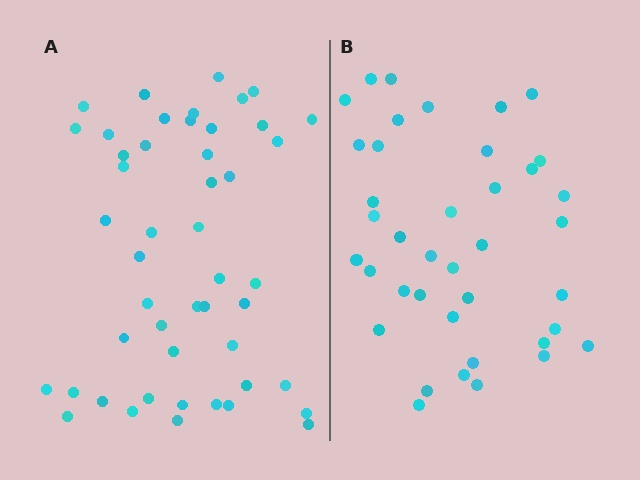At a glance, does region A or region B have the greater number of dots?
Region A (the left region) has more dots.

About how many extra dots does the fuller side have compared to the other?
Region A has roughly 8 or so more dots than region B.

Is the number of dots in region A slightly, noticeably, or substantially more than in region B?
Region A has only slightly more — the two regions are fairly close. The ratio is roughly 1.2 to 1.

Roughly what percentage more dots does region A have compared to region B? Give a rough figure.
About 25% more.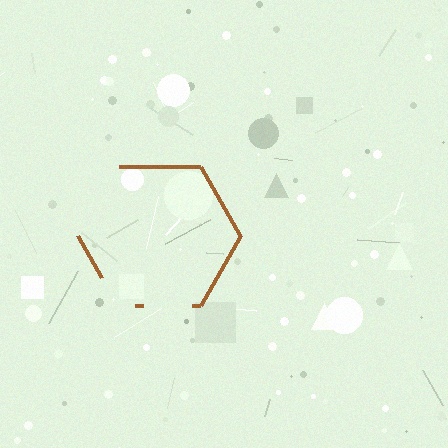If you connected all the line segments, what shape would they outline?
They would outline a hexagon.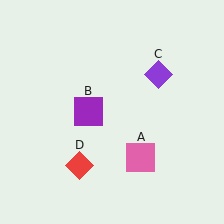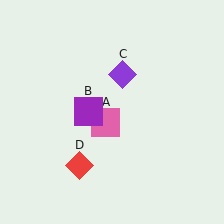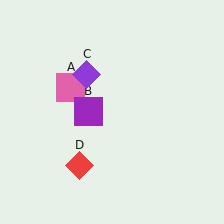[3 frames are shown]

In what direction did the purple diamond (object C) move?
The purple diamond (object C) moved left.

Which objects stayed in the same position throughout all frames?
Purple square (object B) and red diamond (object D) remained stationary.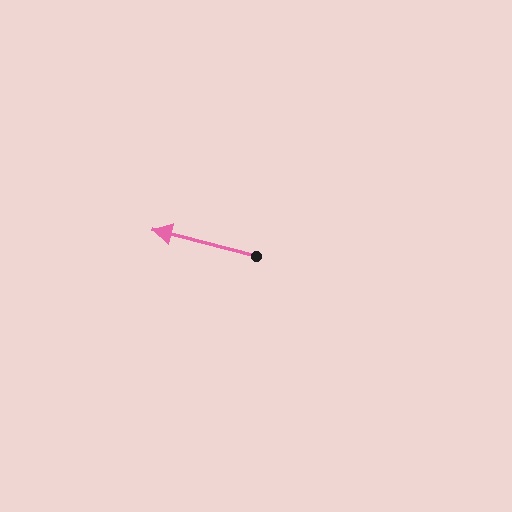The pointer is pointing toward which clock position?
Roughly 9 o'clock.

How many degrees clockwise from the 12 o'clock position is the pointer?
Approximately 284 degrees.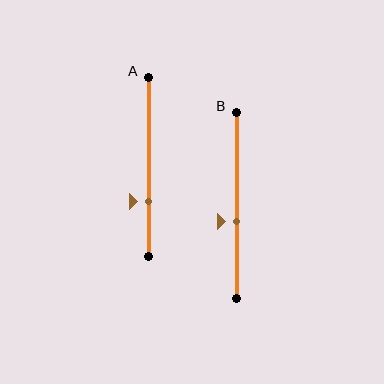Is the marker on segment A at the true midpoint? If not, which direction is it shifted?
No, the marker on segment A is shifted downward by about 19% of the segment length.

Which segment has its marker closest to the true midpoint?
Segment B has its marker closest to the true midpoint.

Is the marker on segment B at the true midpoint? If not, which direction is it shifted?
No, the marker on segment B is shifted downward by about 9% of the segment length.